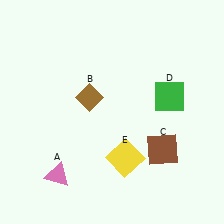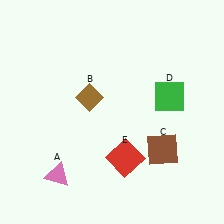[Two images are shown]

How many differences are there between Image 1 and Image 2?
There is 1 difference between the two images.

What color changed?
The square (E) changed from yellow in Image 1 to red in Image 2.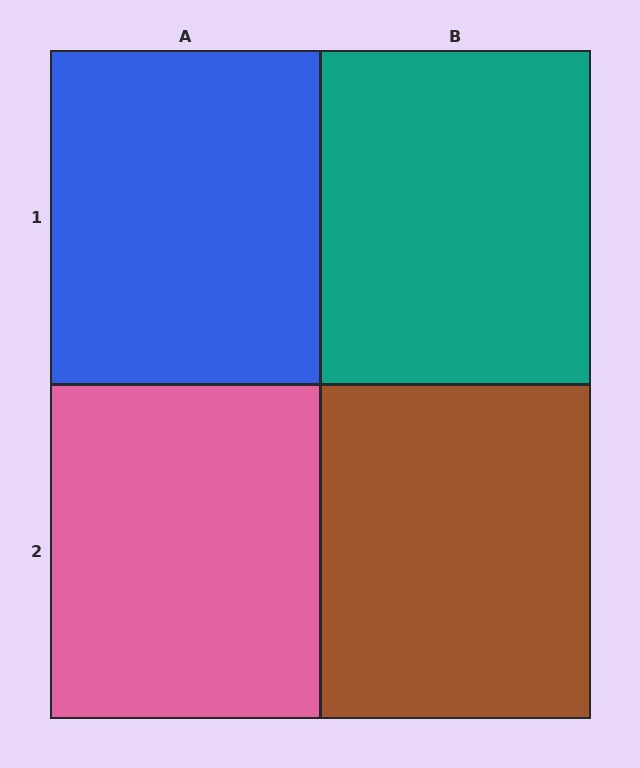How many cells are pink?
1 cell is pink.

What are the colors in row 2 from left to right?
Pink, brown.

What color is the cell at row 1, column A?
Blue.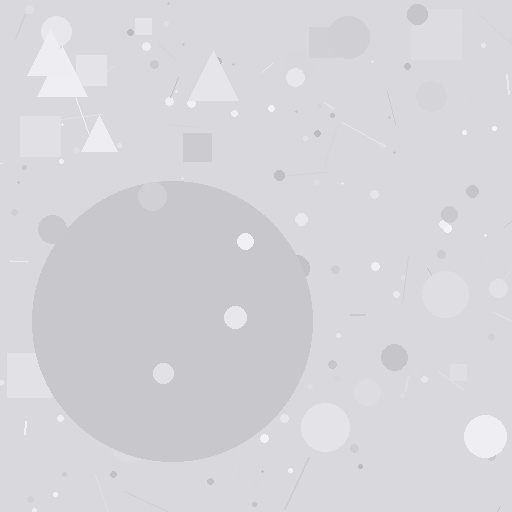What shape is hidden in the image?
A circle is hidden in the image.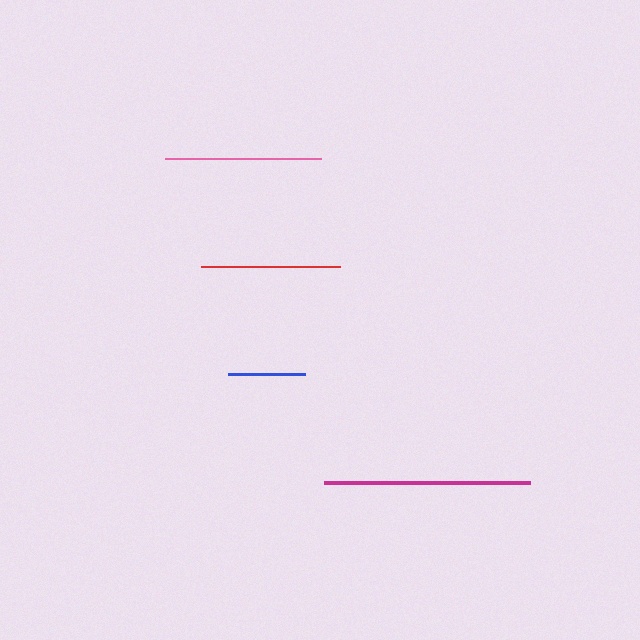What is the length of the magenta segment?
The magenta segment is approximately 206 pixels long.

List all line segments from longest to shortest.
From longest to shortest: magenta, pink, red, blue.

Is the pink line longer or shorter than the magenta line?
The magenta line is longer than the pink line.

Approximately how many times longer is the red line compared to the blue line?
The red line is approximately 1.8 times the length of the blue line.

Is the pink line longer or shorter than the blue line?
The pink line is longer than the blue line.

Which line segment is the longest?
The magenta line is the longest at approximately 206 pixels.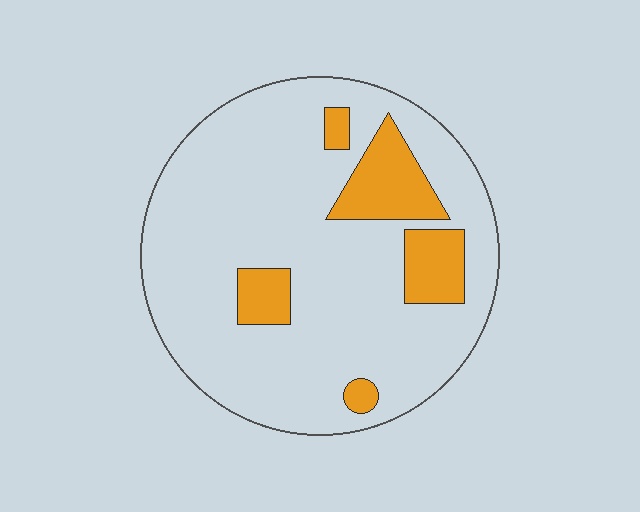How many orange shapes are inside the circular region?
5.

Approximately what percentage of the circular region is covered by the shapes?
Approximately 15%.